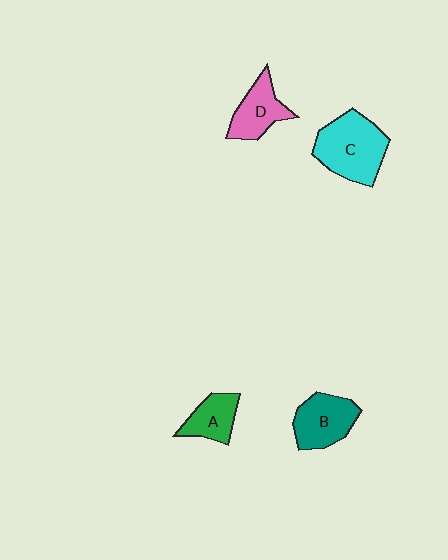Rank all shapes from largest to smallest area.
From largest to smallest: C (cyan), B (teal), D (pink), A (green).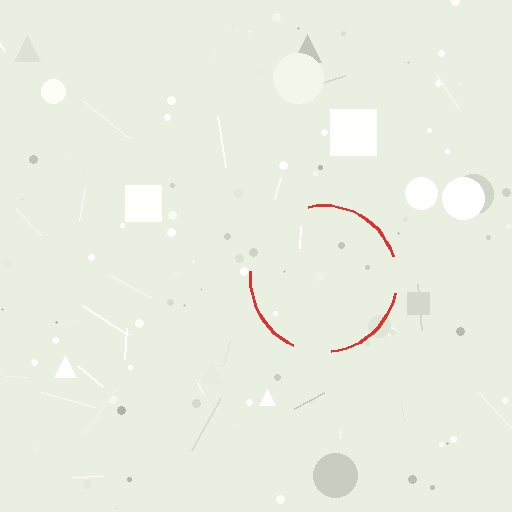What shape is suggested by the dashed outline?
The dashed outline suggests a circle.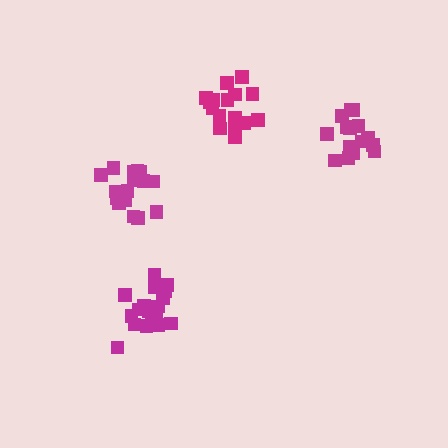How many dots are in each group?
Group 1: 18 dots, Group 2: 16 dots, Group 3: 15 dots, Group 4: 18 dots (67 total).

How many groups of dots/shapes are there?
There are 4 groups.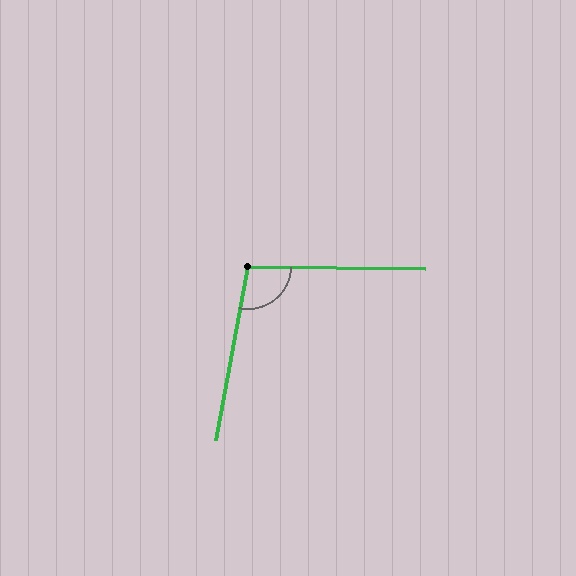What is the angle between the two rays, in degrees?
Approximately 100 degrees.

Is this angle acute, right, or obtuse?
It is obtuse.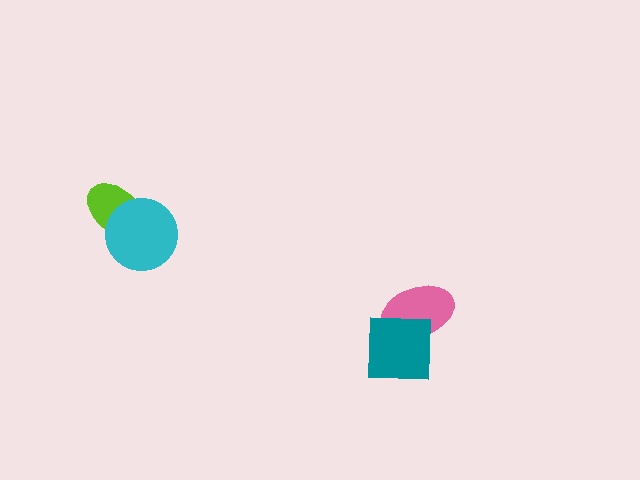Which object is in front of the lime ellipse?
The cyan circle is in front of the lime ellipse.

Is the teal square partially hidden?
No, no other shape covers it.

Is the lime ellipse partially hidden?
Yes, it is partially covered by another shape.